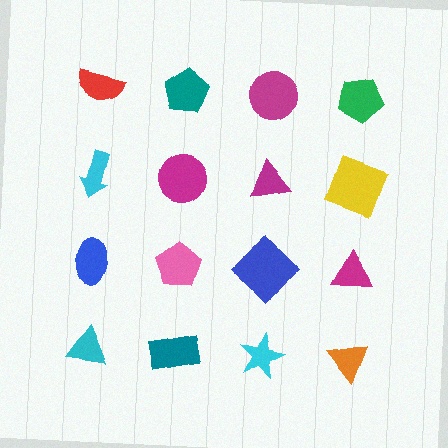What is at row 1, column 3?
A magenta circle.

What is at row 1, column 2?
A teal pentagon.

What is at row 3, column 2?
A pink pentagon.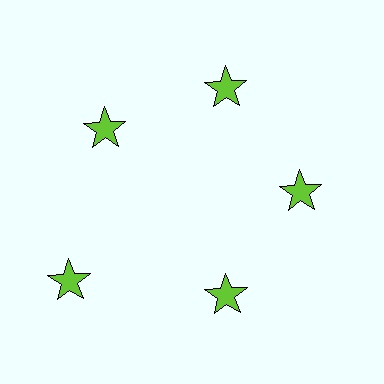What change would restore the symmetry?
The symmetry would be restored by moving it inward, back onto the ring so that all 5 stars sit at equal angles and equal distance from the center.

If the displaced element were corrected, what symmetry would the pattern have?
It would have 5-fold rotational symmetry — the pattern would map onto itself every 72 degrees.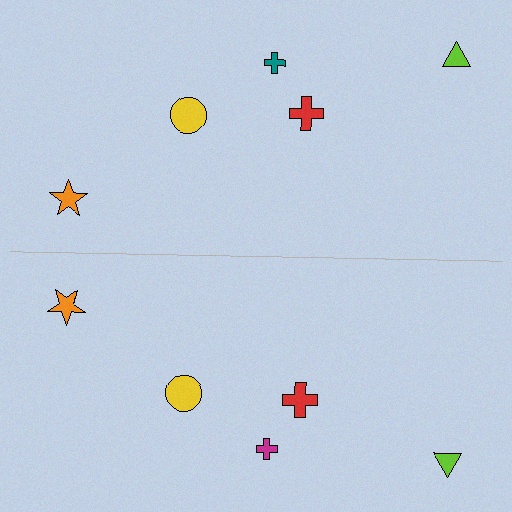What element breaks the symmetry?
The magenta cross on the bottom side breaks the symmetry — its mirror counterpart is teal.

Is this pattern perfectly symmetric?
No, the pattern is not perfectly symmetric. The magenta cross on the bottom side breaks the symmetry — its mirror counterpart is teal.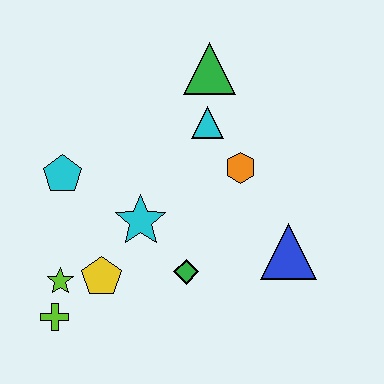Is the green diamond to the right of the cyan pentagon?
Yes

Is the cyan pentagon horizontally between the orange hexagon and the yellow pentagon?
No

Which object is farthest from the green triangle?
The lime cross is farthest from the green triangle.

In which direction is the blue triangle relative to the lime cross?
The blue triangle is to the right of the lime cross.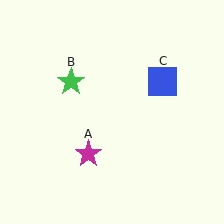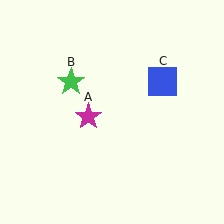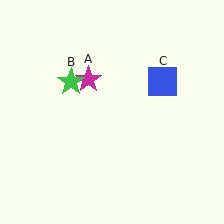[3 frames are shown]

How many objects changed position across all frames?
1 object changed position: magenta star (object A).